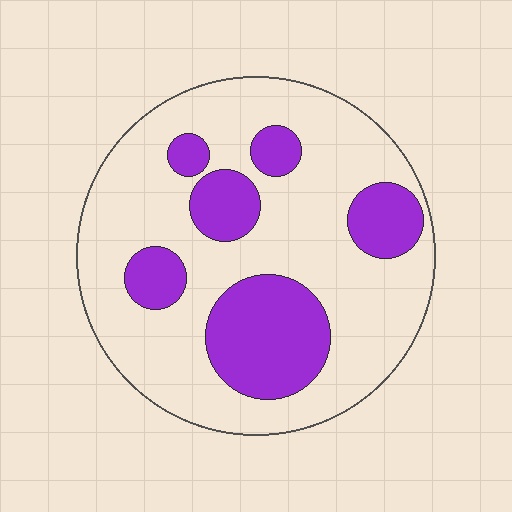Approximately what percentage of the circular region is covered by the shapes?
Approximately 30%.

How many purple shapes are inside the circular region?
6.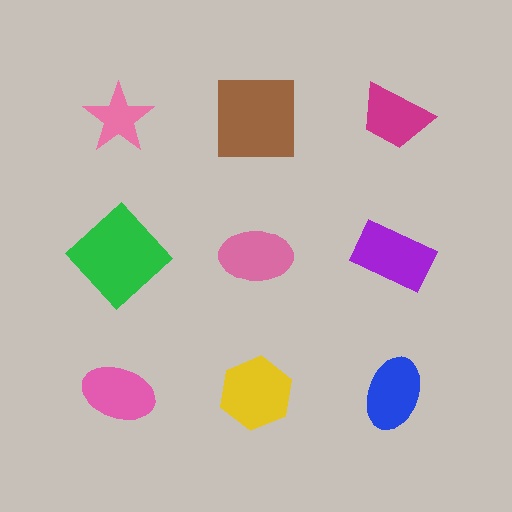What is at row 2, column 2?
A pink ellipse.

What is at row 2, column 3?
A purple rectangle.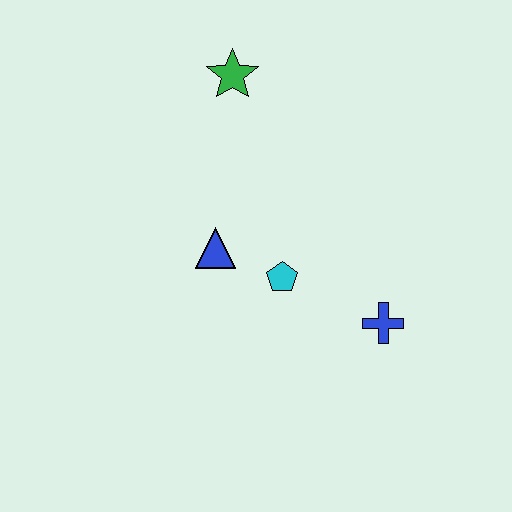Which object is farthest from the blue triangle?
The blue cross is farthest from the blue triangle.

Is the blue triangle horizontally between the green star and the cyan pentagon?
No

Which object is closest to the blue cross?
The cyan pentagon is closest to the blue cross.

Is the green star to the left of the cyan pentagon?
Yes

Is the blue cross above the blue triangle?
No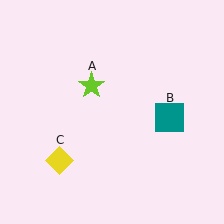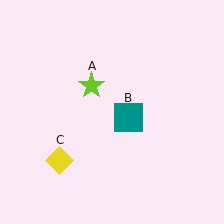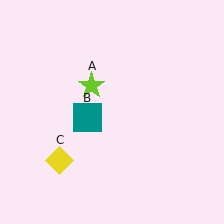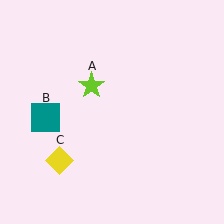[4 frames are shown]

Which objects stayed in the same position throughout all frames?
Lime star (object A) and yellow diamond (object C) remained stationary.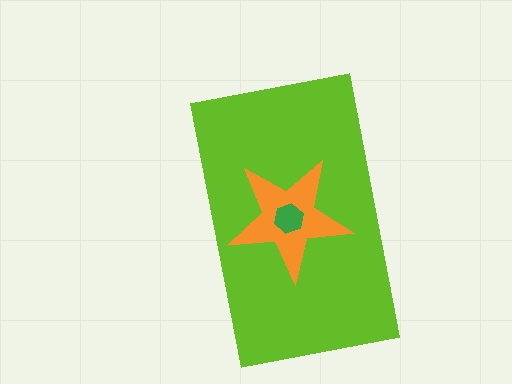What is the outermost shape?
The lime rectangle.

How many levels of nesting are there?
3.